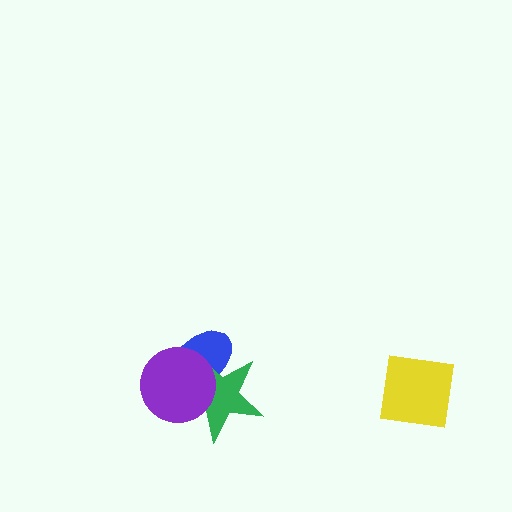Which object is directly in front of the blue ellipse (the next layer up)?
The green star is directly in front of the blue ellipse.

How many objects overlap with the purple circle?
2 objects overlap with the purple circle.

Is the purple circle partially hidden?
No, no other shape covers it.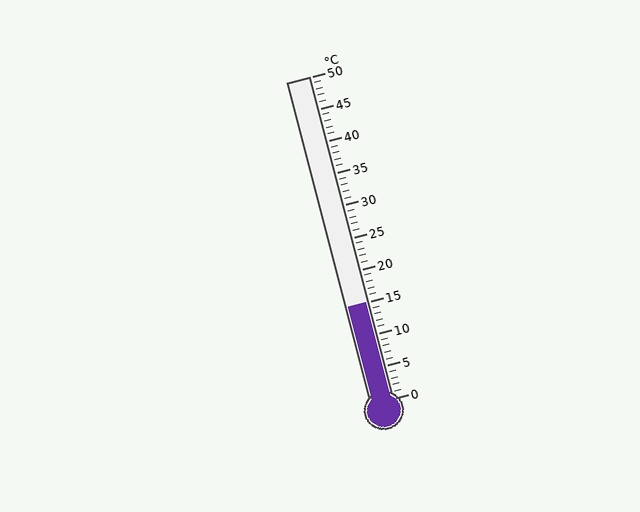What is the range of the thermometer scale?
The thermometer scale ranges from 0°C to 50°C.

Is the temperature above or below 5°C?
The temperature is above 5°C.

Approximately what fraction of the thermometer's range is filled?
The thermometer is filled to approximately 30% of its range.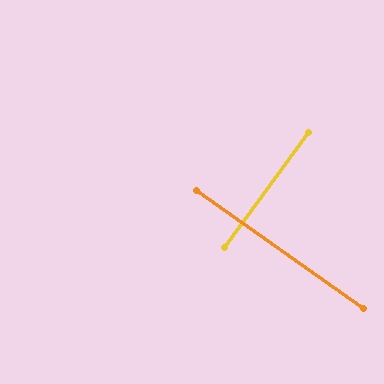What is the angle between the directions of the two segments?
Approximately 89 degrees.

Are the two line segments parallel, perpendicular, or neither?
Perpendicular — they meet at approximately 89°.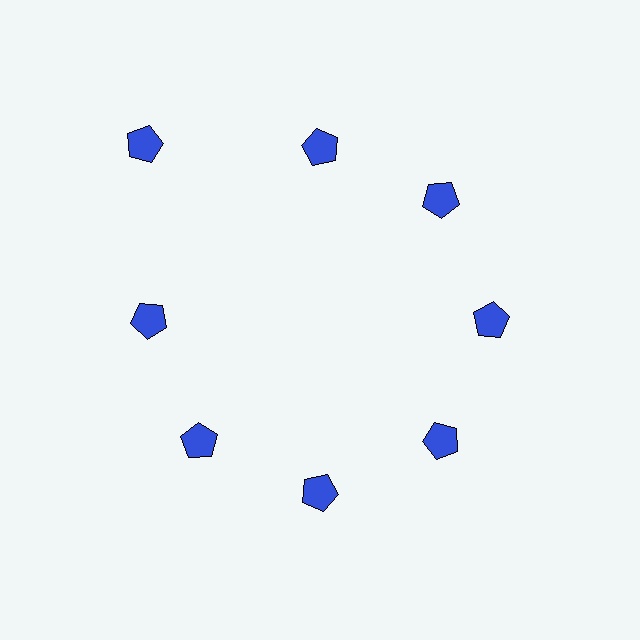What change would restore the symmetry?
The symmetry would be restored by moving it inward, back onto the ring so that all 8 pentagons sit at equal angles and equal distance from the center.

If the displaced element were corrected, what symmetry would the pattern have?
It would have 8-fold rotational symmetry — the pattern would map onto itself every 45 degrees.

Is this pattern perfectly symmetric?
No. The 8 blue pentagons are arranged in a ring, but one element near the 10 o'clock position is pushed outward from the center, breaking the 8-fold rotational symmetry.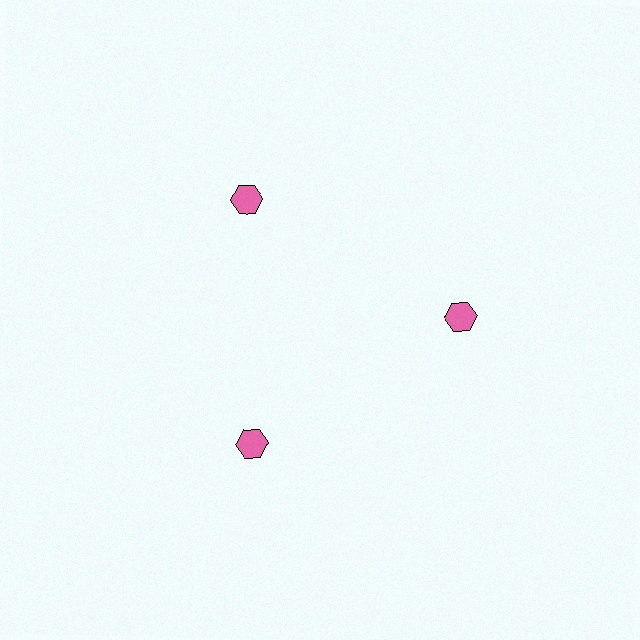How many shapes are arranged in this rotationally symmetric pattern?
There are 3 shapes, arranged in 3 groups of 1.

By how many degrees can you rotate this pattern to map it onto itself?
The pattern maps onto itself every 120 degrees of rotation.